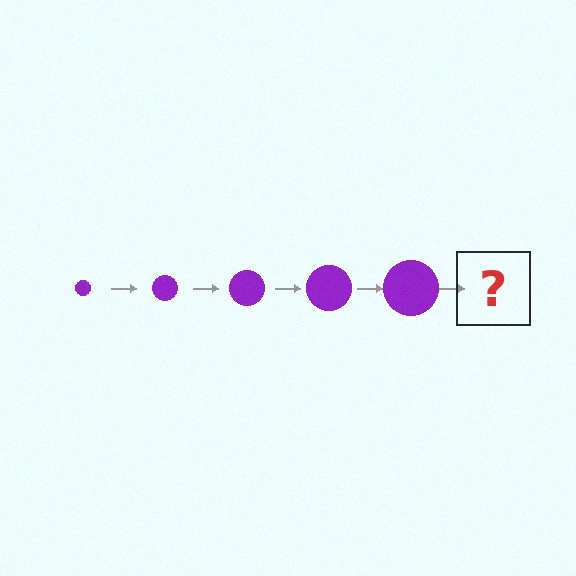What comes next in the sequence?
The next element should be a purple circle, larger than the previous one.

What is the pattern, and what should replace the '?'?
The pattern is that the circle gets progressively larger each step. The '?' should be a purple circle, larger than the previous one.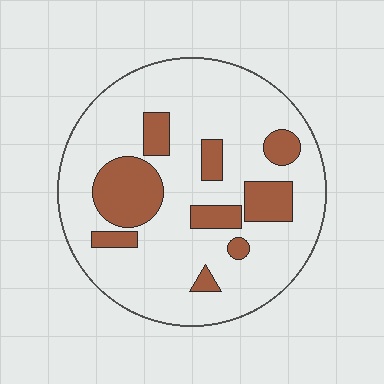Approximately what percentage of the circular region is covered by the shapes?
Approximately 20%.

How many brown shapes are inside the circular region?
9.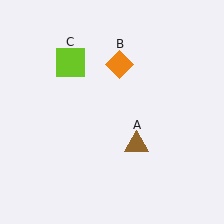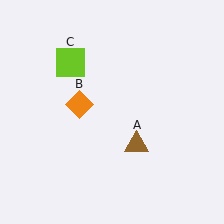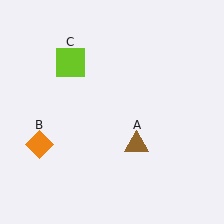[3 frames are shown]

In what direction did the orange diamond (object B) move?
The orange diamond (object B) moved down and to the left.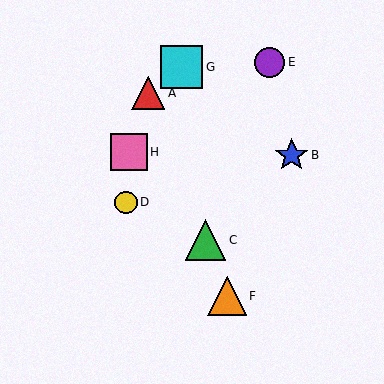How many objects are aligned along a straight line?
3 objects (A, C, F) are aligned along a straight line.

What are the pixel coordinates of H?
Object H is at (129, 152).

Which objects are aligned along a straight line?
Objects A, C, F are aligned along a straight line.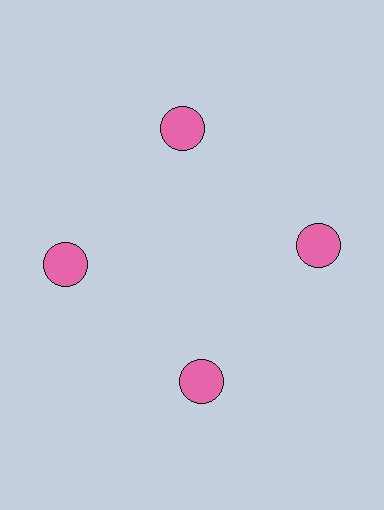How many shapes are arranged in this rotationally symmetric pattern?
There are 4 shapes, arranged in 4 groups of 1.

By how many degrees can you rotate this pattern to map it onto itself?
The pattern maps onto itself every 90 degrees of rotation.